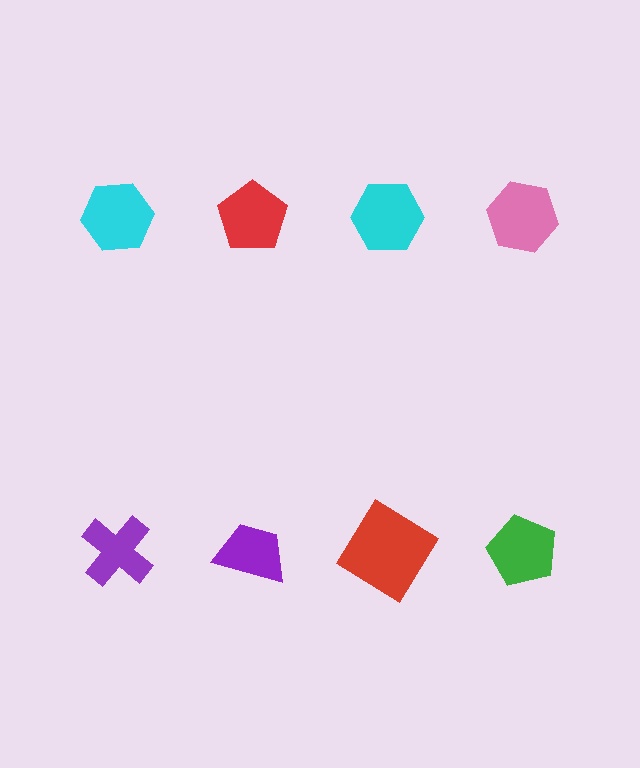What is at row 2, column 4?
A green pentagon.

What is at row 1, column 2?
A red pentagon.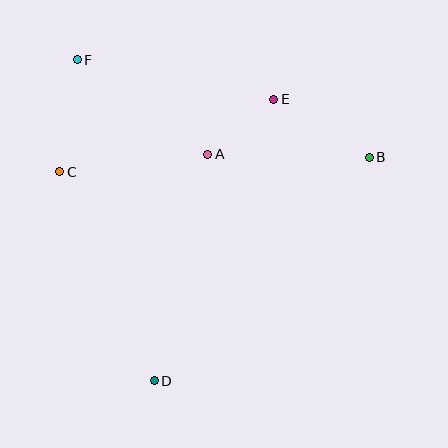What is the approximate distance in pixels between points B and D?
The distance between B and D is approximately 310 pixels.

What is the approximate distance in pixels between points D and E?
The distance between D and E is approximately 306 pixels.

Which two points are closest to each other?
Points A and E are closest to each other.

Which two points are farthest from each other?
Points D and F are farthest from each other.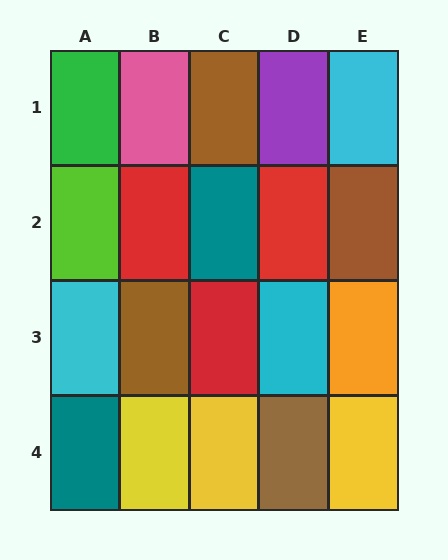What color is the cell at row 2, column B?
Red.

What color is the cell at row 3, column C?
Red.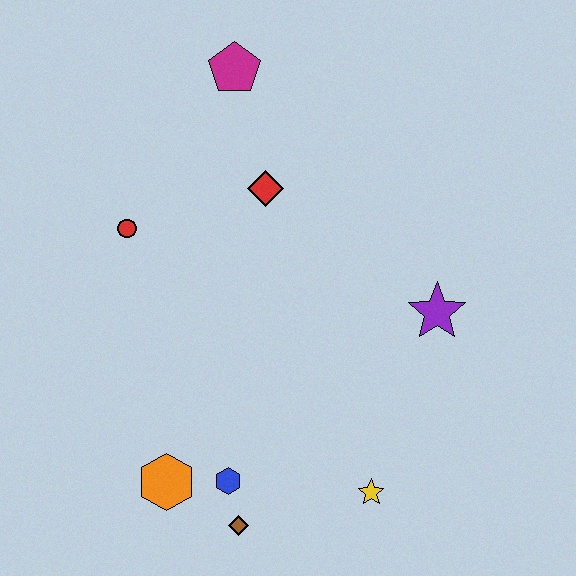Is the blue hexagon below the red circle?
Yes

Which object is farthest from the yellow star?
The magenta pentagon is farthest from the yellow star.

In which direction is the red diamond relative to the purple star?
The red diamond is to the left of the purple star.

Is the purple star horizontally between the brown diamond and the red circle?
No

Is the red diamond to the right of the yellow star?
No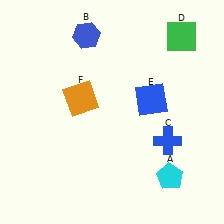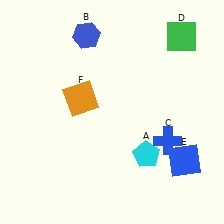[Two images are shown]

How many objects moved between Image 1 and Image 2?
2 objects moved between the two images.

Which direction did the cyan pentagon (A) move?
The cyan pentagon (A) moved left.